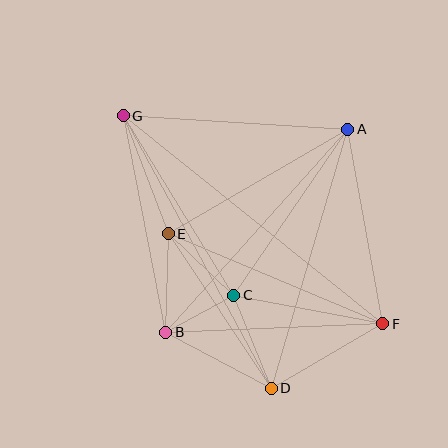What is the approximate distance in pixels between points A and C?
The distance between A and C is approximately 202 pixels.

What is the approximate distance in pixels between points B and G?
The distance between B and G is approximately 220 pixels.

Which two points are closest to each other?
Points B and C are closest to each other.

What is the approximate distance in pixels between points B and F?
The distance between B and F is approximately 217 pixels.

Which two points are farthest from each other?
Points F and G are farthest from each other.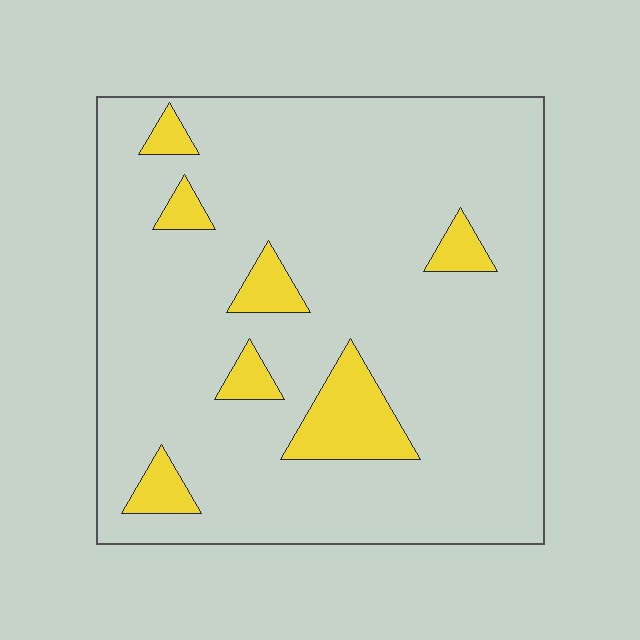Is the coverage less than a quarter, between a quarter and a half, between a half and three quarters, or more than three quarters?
Less than a quarter.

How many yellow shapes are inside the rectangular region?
7.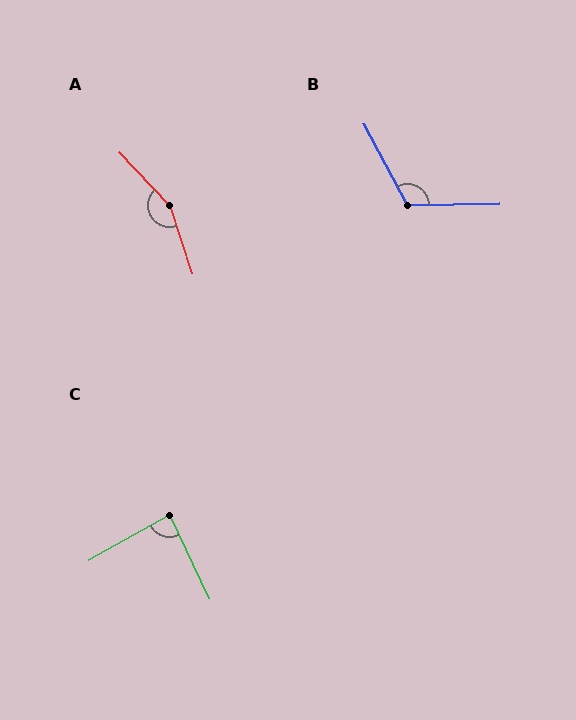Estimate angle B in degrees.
Approximately 117 degrees.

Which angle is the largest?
A, at approximately 154 degrees.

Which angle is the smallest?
C, at approximately 86 degrees.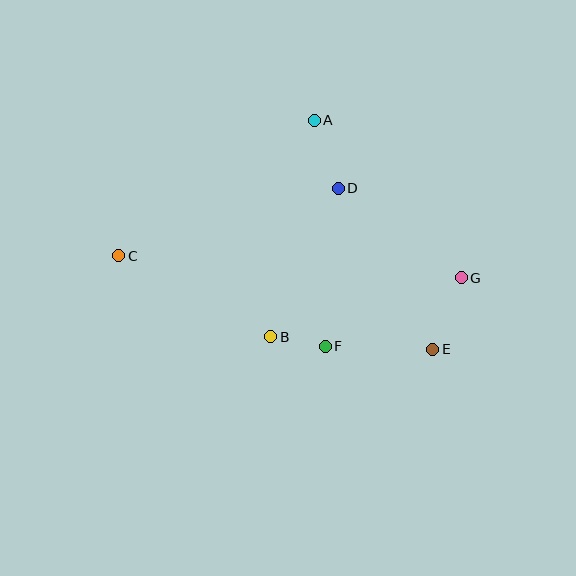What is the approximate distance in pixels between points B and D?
The distance between B and D is approximately 163 pixels.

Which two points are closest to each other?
Points B and F are closest to each other.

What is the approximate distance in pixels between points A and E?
The distance between A and E is approximately 257 pixels.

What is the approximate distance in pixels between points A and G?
The distance between A and G is approximately 215 pixels.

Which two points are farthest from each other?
Points C and G are farthest from each other.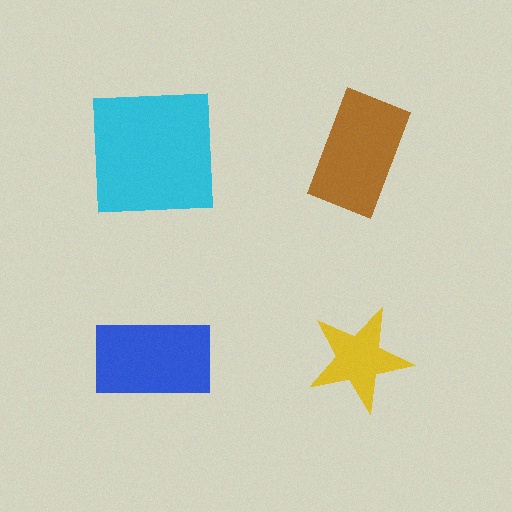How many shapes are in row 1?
2 shapes.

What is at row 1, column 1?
A cyan square.